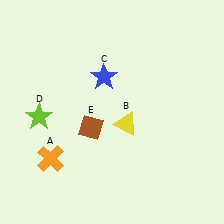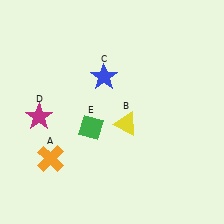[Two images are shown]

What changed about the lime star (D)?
In Image 1, D is lime. In Image 2, it changed to magenta.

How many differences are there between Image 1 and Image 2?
There are 2 differences between the two images.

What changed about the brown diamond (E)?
In Image 1, E is brown. In Image 2, it changed to green.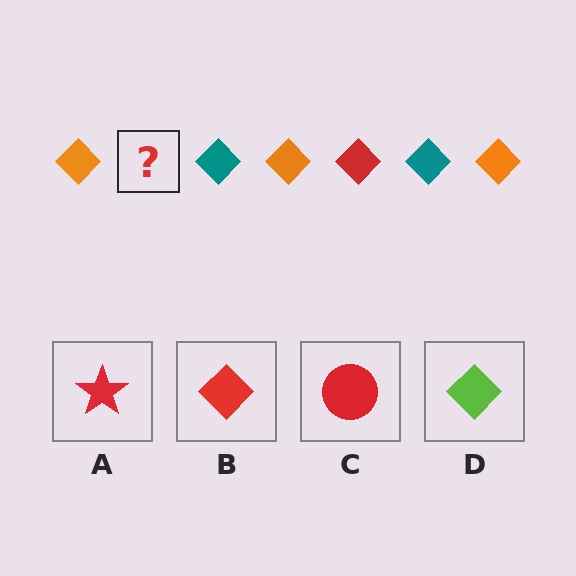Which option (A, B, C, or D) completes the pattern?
B.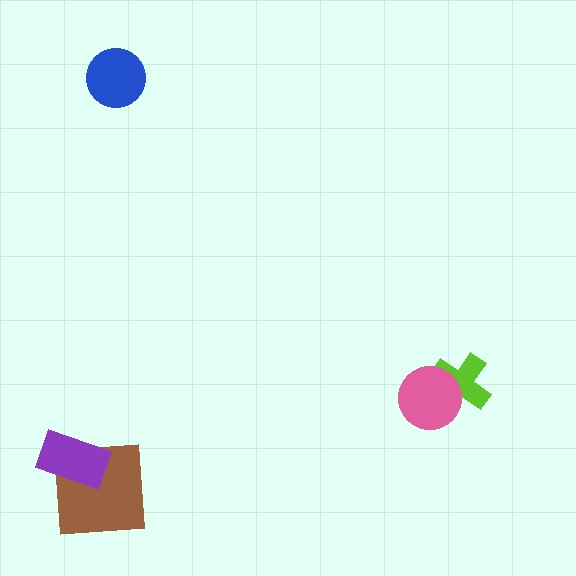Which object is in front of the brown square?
The purple rectangle is in front of the brown square.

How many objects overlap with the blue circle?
0 objects overlap with the blue circle.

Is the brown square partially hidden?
Yes, it is partially covered by another shape.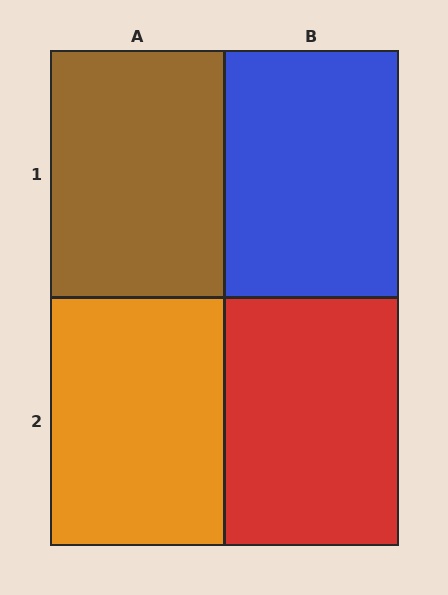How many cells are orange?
1 cell is orange.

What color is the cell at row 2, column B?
Red.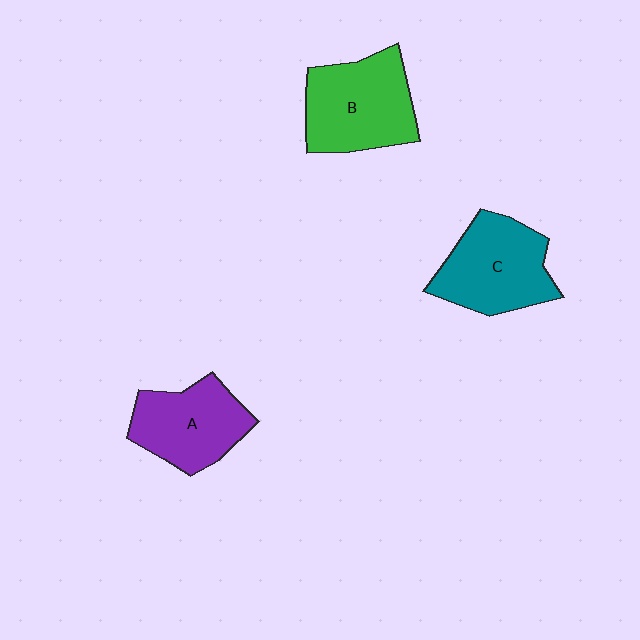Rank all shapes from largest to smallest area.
From largest to smallest: B (green), C (teal), A (purple).